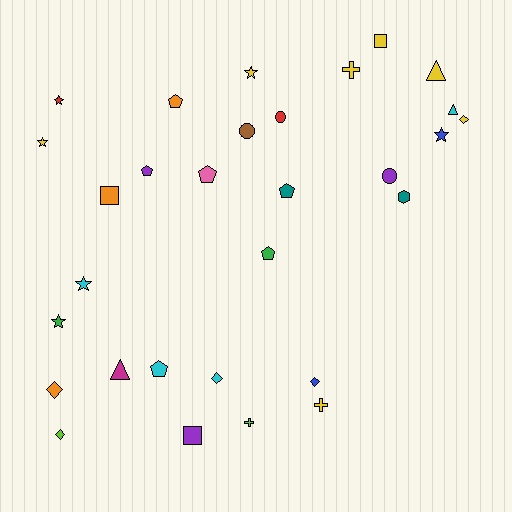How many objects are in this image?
There are 30 objects.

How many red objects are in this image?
There are 2 red objects.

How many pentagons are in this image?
There are 6 pentagons.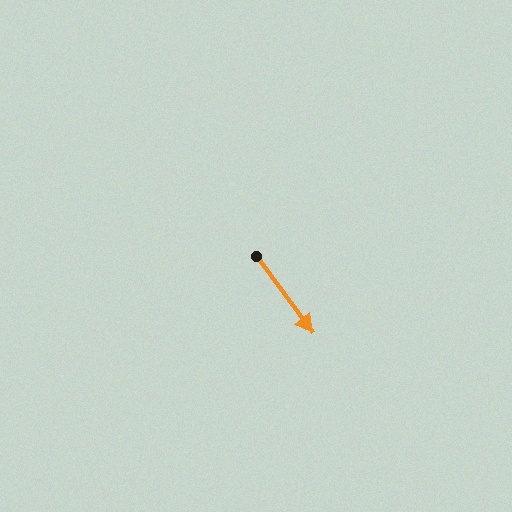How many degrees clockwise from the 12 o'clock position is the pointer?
Approximately 144 degrees.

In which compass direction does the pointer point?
Southeast.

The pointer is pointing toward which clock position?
Roughly 5 o'clock.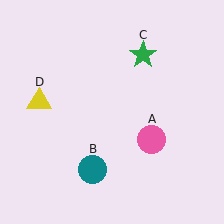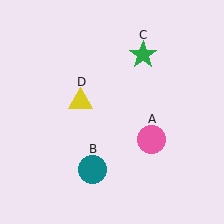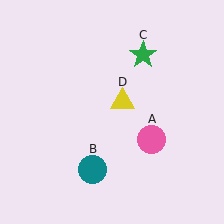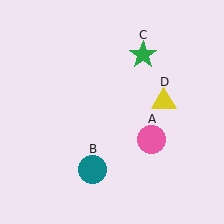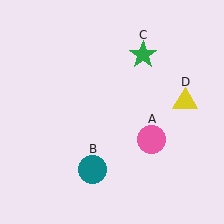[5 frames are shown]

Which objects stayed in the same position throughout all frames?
Pink circle (object A) and teal circle (object B) and green star (object C) remained stationary.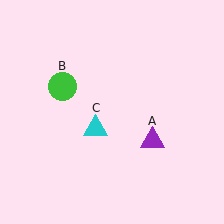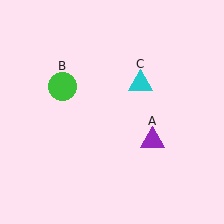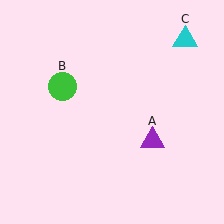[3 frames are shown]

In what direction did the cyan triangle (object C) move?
The cyan triangle (object C) moved up and to the right.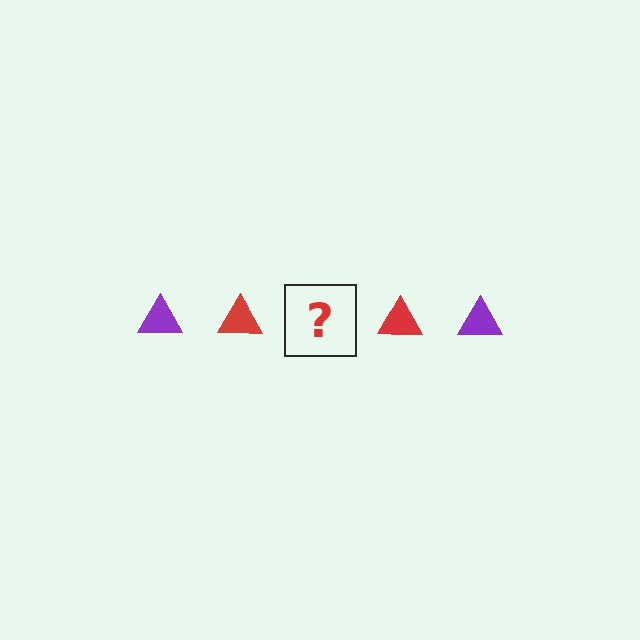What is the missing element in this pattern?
The missing element is a purple triangle.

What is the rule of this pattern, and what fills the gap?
The rule is that the pattern cycles through purple, red triangles. The gap should be filled with a purple triangle.